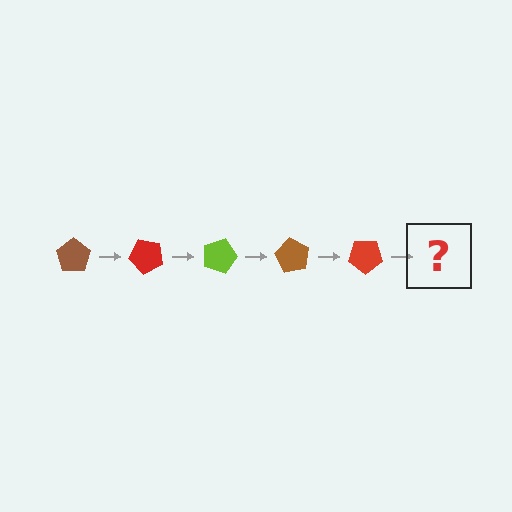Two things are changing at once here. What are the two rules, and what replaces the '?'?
The two rules are that it rotates 45 degrees each step and the color cycles through brown, red, and lime. The '?' should be a lime pentagon, rotated 225 degrees from the start.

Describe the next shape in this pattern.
It should be a lime pentagon, rotated 225 degrees from the start.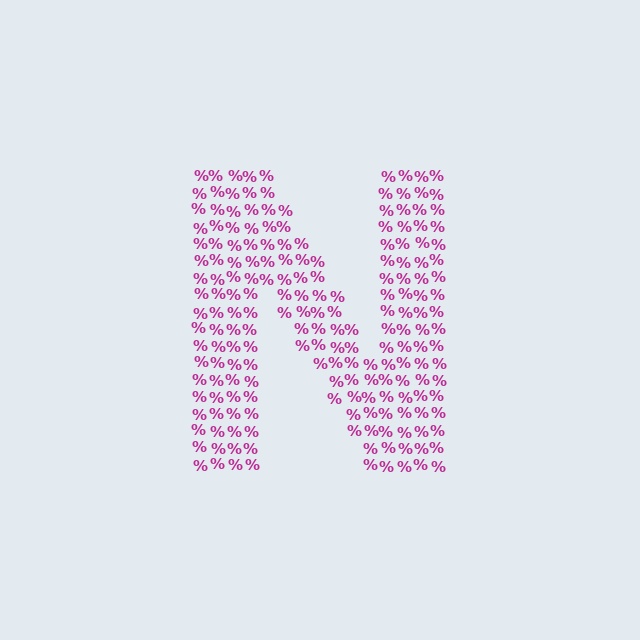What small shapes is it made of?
It is made of small percent signs.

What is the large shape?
The large shape is the letter N.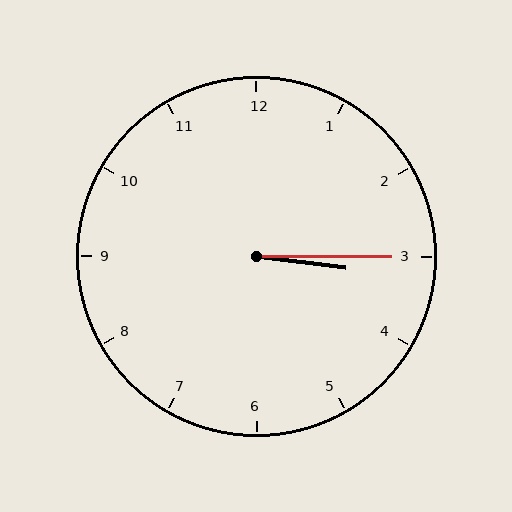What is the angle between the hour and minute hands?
Approximately 8 degrees.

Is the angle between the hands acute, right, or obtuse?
It is acute.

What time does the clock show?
3:15.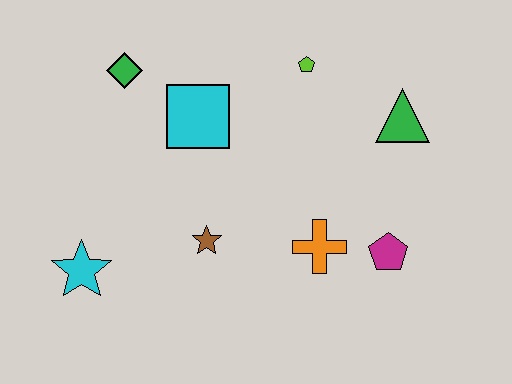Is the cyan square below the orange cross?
No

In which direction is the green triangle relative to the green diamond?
The green triangle is to the right of the green diamond.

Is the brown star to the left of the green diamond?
No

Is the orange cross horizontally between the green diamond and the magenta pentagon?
Yes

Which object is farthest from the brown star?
The green triangle is farthest from the brown star.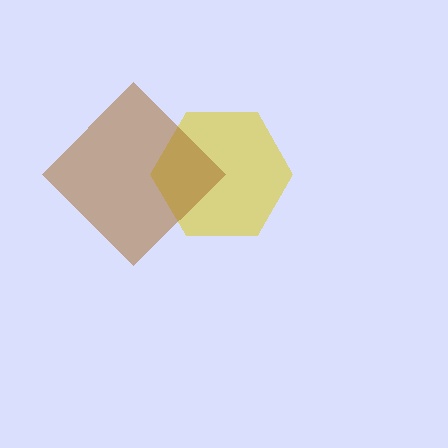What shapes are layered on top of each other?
The layered shapes are: a yellow hexagon, a brown diamond.